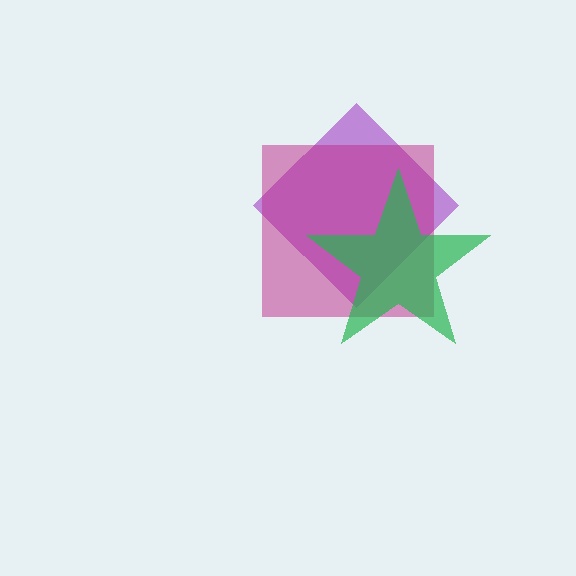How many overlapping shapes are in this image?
There are 3 overlapping shapes in the image.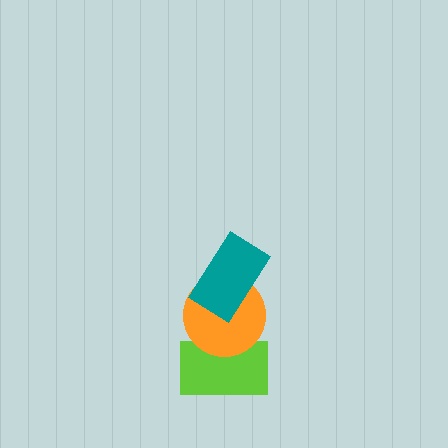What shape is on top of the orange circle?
The teal rectangle is on top of the orange circle.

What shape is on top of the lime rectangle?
The orange circle is on top of the lime rectangle.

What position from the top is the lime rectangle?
The lime rectangle is 3rd from the top.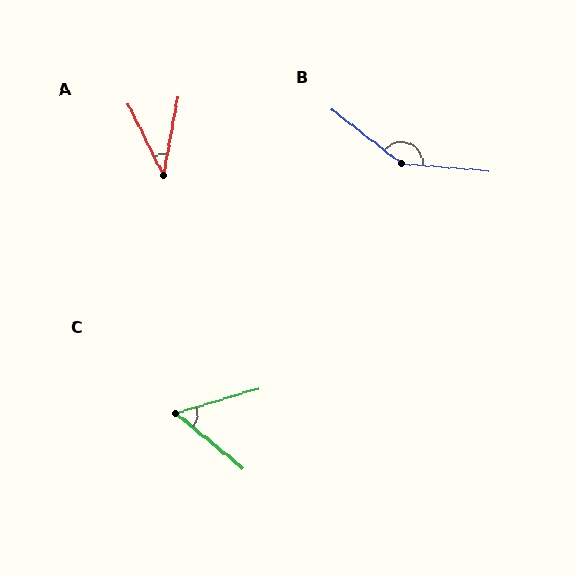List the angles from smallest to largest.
A (37°), C (56°), B (146°).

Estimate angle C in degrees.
Approximately 56 degrees.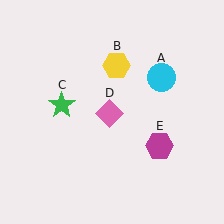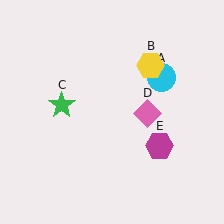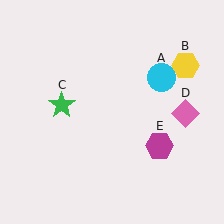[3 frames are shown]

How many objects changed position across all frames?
2 objects changed position: yellow hexagon (object B), pink diamond (object D).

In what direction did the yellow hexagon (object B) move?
The yellow hexagon (object B) moved right.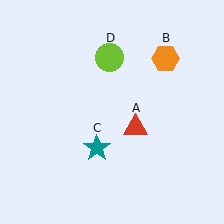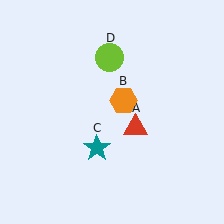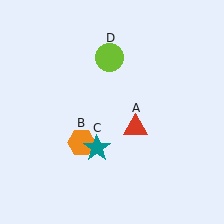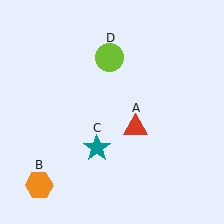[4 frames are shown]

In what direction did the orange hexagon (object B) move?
The orange hexagon (object B) moved down and to the left.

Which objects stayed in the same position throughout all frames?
Red triangle (object A) and teal star (object C) and lime circle (object D) remained stationary.